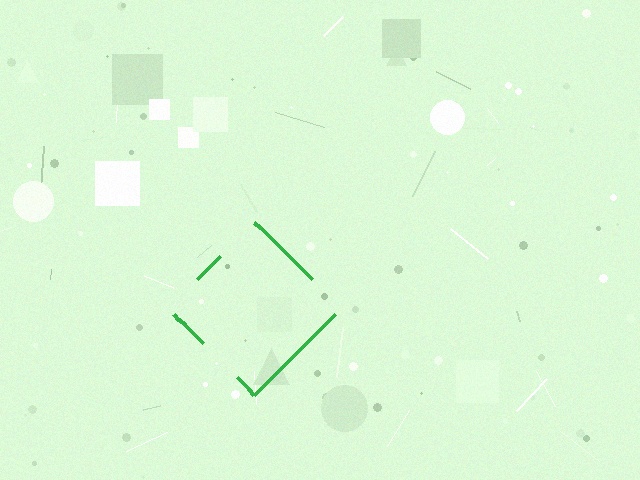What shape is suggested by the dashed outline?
The dashed outline suggests a diamond.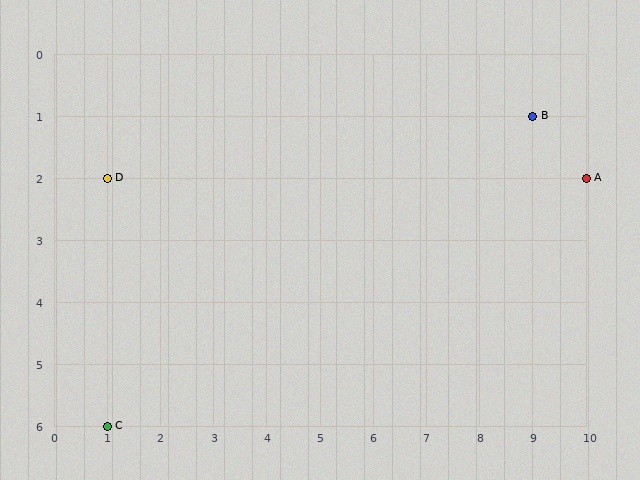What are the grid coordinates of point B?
Point B is at grid coordinates (9, 1).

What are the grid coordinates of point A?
Point A is at grid coordinates (10, 2).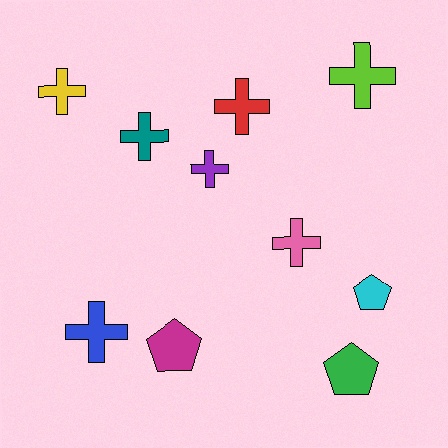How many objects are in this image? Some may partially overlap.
There are 10 objects.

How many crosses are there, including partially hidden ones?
There are 7 crosses.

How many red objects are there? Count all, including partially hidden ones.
There is 1 red object.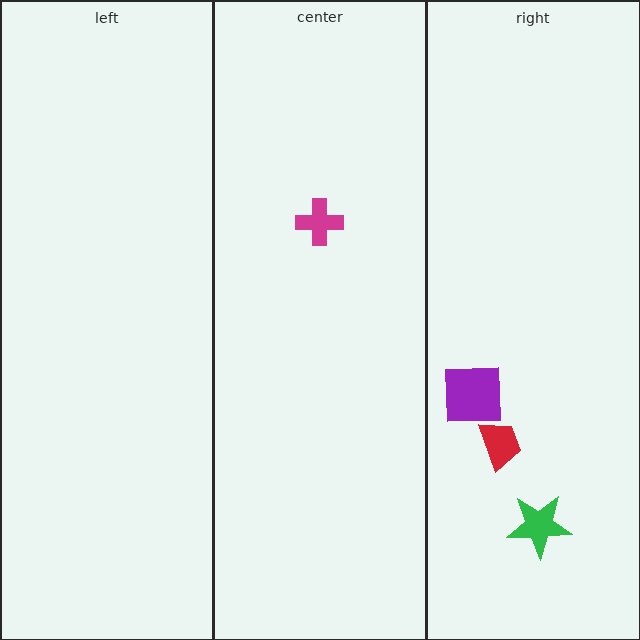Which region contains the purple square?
The right region.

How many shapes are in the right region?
3.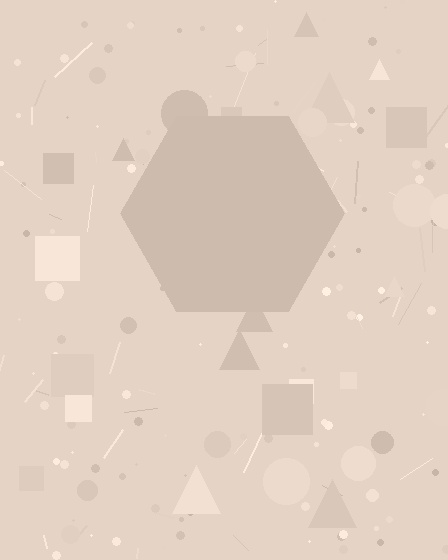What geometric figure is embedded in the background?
A hexagon is embedded in the background.